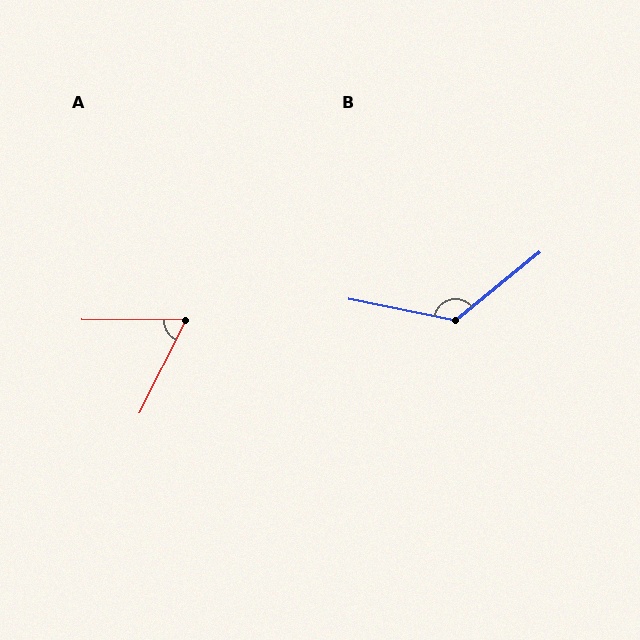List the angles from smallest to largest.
A (63°), B (129°).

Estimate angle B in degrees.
Approximately 129 degrees.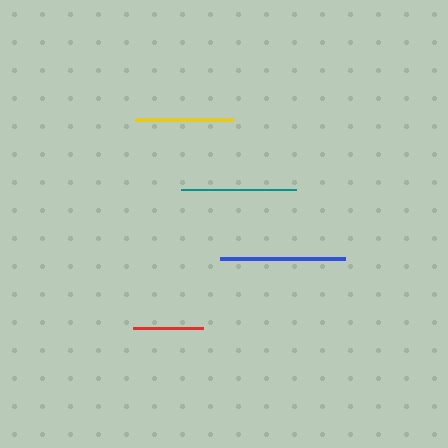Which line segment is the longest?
The blue line is the longest at approximately 126 pixels.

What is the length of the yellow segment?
The yellow segment is approximately 98 pixels long.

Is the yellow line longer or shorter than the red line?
The yellow line is longer than the red line.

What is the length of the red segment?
The red segment is approximately 70 pixels long.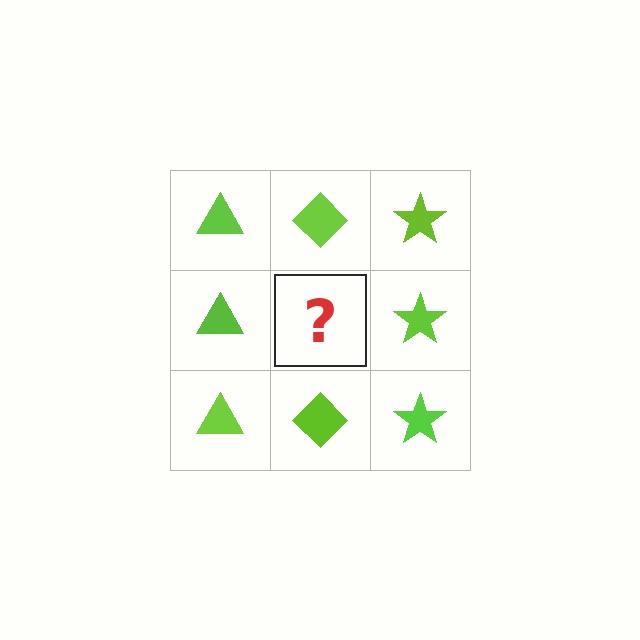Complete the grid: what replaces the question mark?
The question mark should be replaced with a lime diamond.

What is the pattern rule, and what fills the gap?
The rule is that each column has a consistent shape. The gap should be filled with a lime diamond.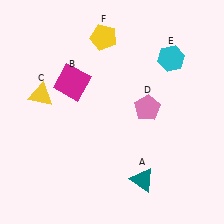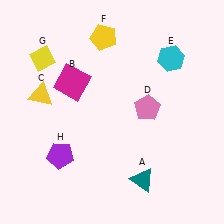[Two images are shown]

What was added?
A yellow diamond (G), a purple pentagon (H) were added in Image 2.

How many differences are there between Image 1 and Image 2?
There are 2 differences between the two images.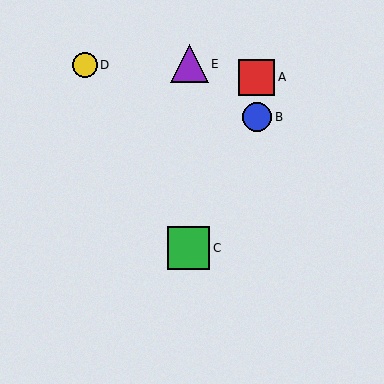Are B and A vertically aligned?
Yes, both are at x≈257.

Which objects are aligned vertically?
Objects A, B are aligned vertically.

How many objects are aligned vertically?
2 objects (A, B) are aligned vertically.